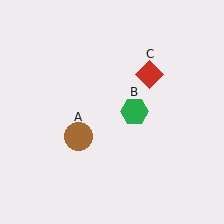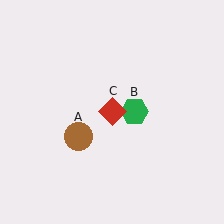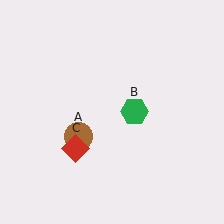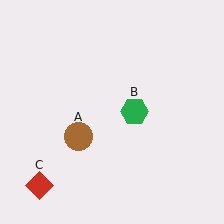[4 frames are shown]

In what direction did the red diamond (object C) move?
The red diamond (object C) moved down and to the left.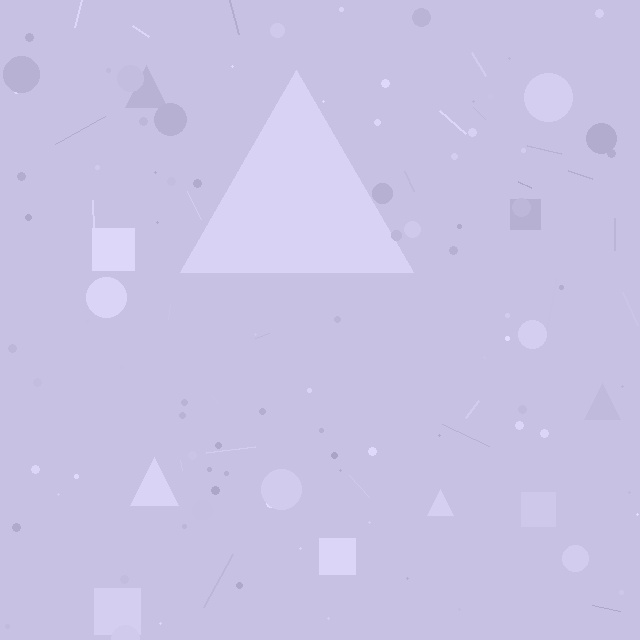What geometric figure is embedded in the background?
A triangle is embedded in the background.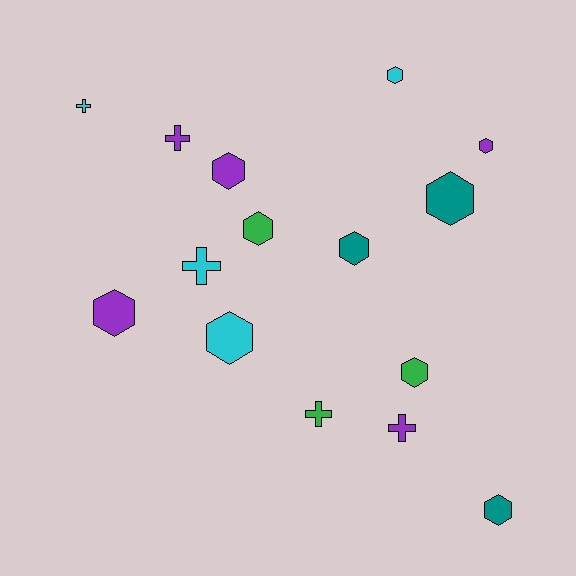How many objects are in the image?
There are 15 objects.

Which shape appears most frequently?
Hexagon, with 10 objects.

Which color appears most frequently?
Purple, with 5 objects.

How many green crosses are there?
There is 1 green cross.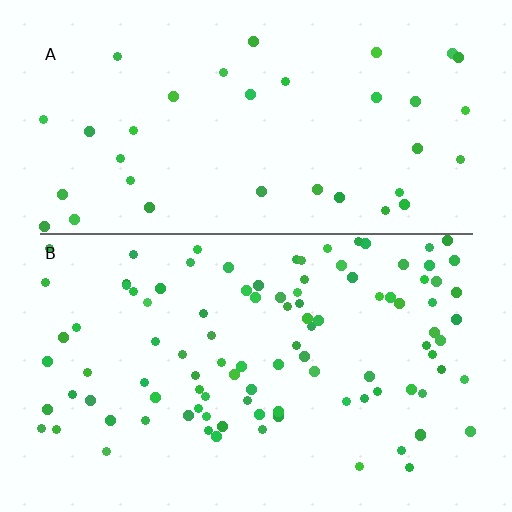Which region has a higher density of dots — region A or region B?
B (the bottom).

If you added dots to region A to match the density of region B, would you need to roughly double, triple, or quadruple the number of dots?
Approximately triple.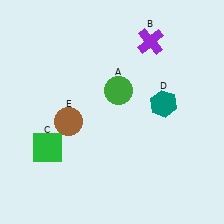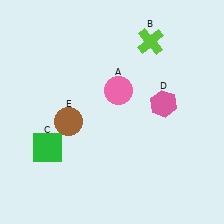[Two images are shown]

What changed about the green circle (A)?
In Image 1, A is green. In Image 2, it changed to pink.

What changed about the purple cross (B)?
In Image 1, B is purple. In Image 2, it changed to lime.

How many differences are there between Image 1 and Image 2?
There are 3 differences between the two images.